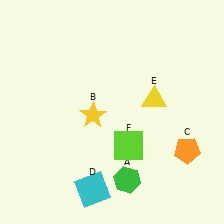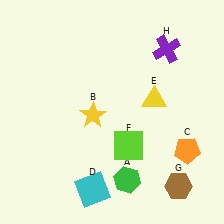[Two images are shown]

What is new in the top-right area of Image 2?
A purple cross (H) was added in the top-right area of Image 2.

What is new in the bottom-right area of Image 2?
A brown hexagon (G) was added in the bottom-right area of Image 2.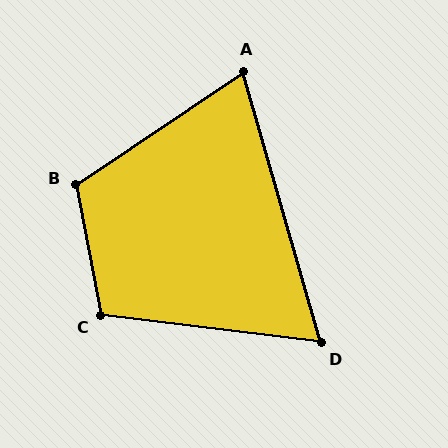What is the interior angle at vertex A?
Approximately 72 degrees (acute).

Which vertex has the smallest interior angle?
D, at approximately 67 degrees.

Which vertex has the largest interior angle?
B, at approximately 113 degrees.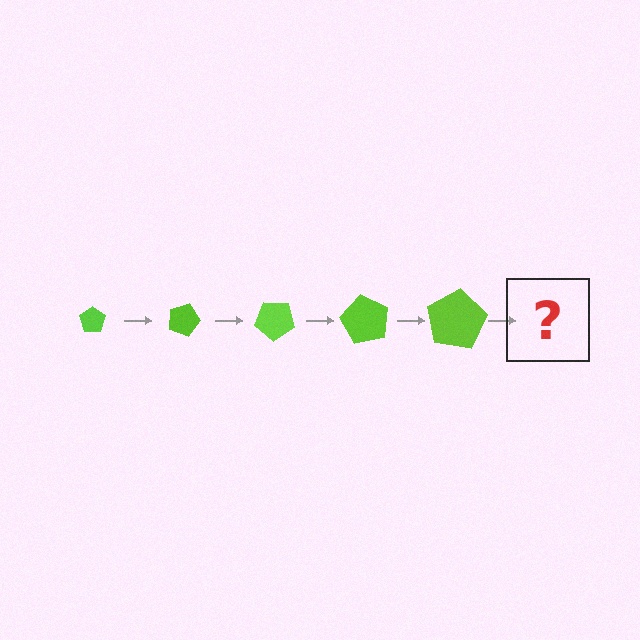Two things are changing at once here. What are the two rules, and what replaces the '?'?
The two rules are that the pentagon grows larger each step and it rotates 20 degrees each step. The '?' should be a pentagon, larger than the previous one and rotated 100 degrees from the start.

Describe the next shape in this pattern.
It should be a pentagon, larger than the previous one and rotated 100 degrees from the start.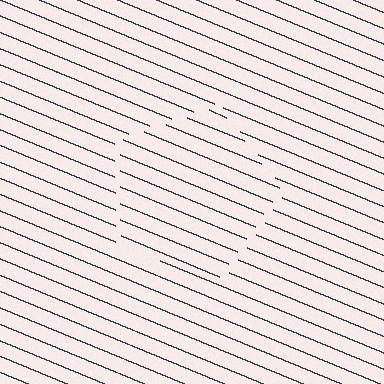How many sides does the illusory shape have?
5 sides — the line-ends trace a pentagon.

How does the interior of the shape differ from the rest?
The interior of the shape contains the same grating, shifted by half a period — the contour is defined by the phase discontinuity where line-ends from the inner and outer gratings abut.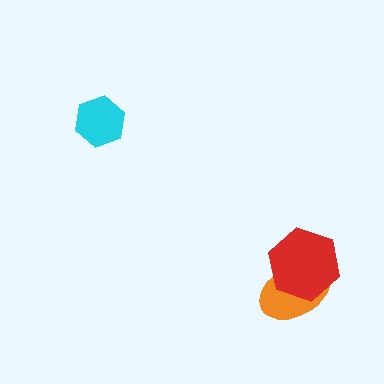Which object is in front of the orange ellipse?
The red hexagon is in front of the orange ellipse.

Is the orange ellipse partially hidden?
Yes, it is partially covered by another shape.